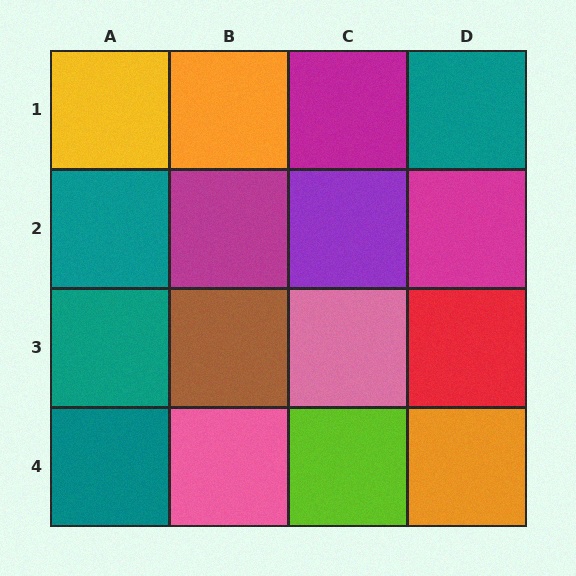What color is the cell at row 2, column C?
Purple.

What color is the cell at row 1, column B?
Orange.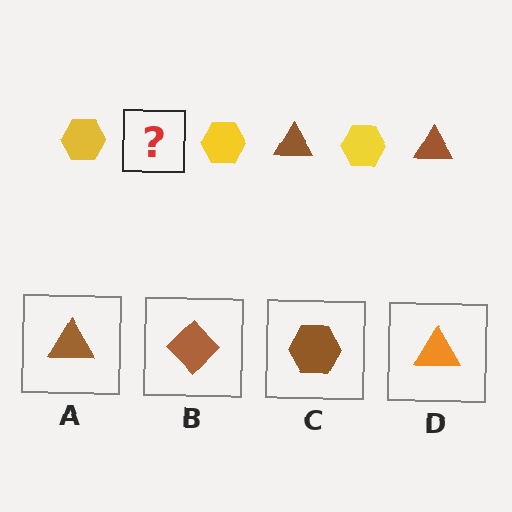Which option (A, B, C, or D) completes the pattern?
A.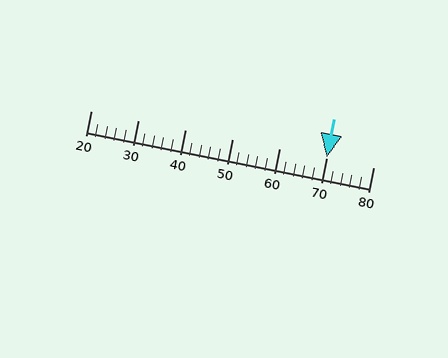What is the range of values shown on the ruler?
The ruler shows values from 20 to 80.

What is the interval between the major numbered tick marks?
The major tick marks are spaced 10 units apart.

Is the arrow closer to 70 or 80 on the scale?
The arrow is closer to 70.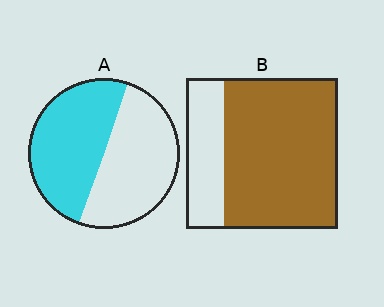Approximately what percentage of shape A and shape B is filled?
A is approximately 50% and B is approximately 75%.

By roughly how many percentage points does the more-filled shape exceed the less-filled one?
By roughly 25 percentage points (B over A).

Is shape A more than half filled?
Roughly half.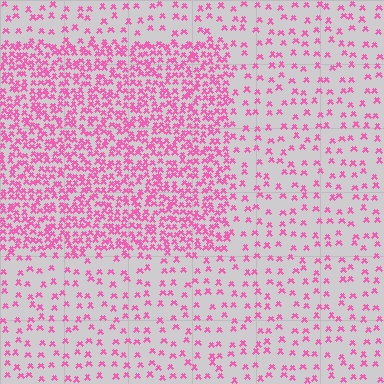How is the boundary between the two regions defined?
The boundary is defined by a change in element density (approximately 2.8x ratio). All elements are the same color, size, and shape.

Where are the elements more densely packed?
The elements are more densely packed inside the rectangle boundary.